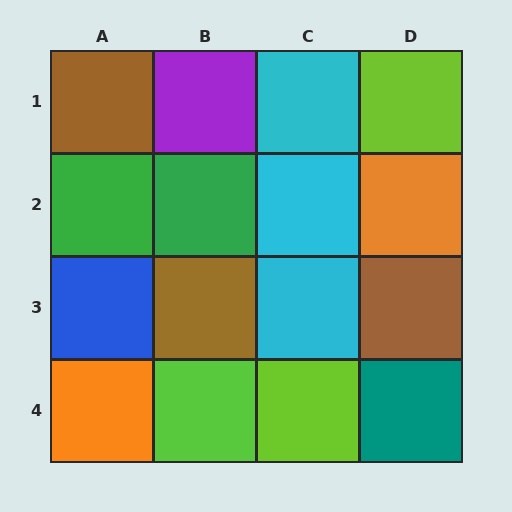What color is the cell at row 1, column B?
Purple.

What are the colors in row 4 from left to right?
Orange, lime, lime, teal.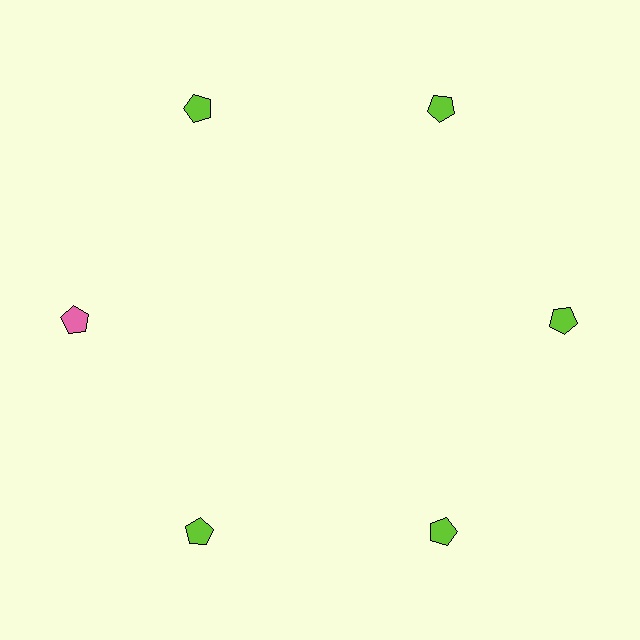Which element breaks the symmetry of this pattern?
The pink pentagon at roughly the 9 o'clock position breaks the symmetry. All other shapes are lime pentagons.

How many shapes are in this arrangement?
There are 6 shapes arranged in a ring pattern.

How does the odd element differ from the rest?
It has a different color: pink instead of lime.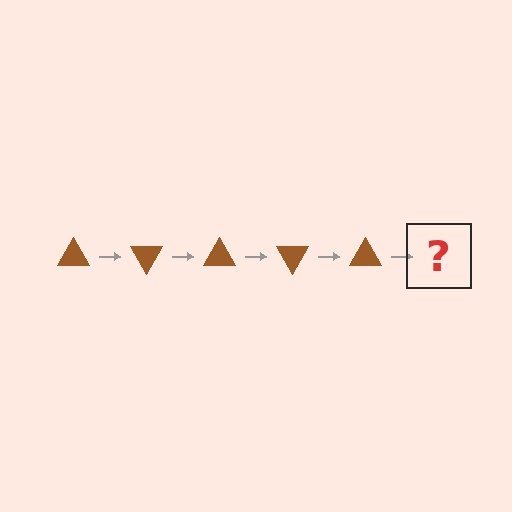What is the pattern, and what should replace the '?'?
The pattern is that the triangle rotates 60 degrees each step. The '?' should be a brown triangle rotated 300 degrees.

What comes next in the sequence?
The next element should be a brown triangle rotated 300 degrees.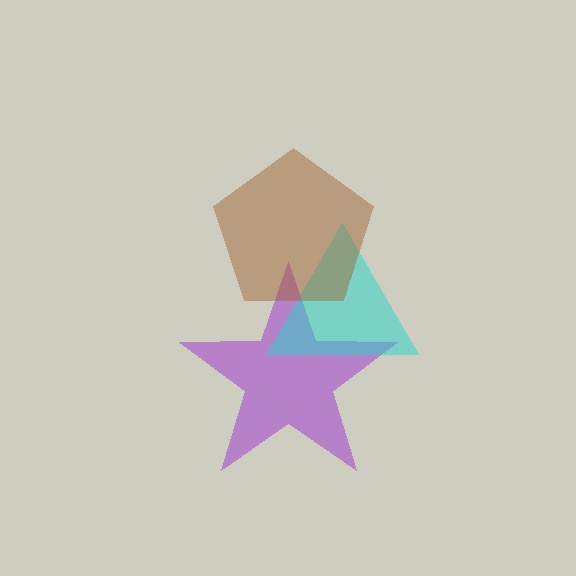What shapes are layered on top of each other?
The layered shapes are: a purple star, a cyan triangle, a brown pentagon.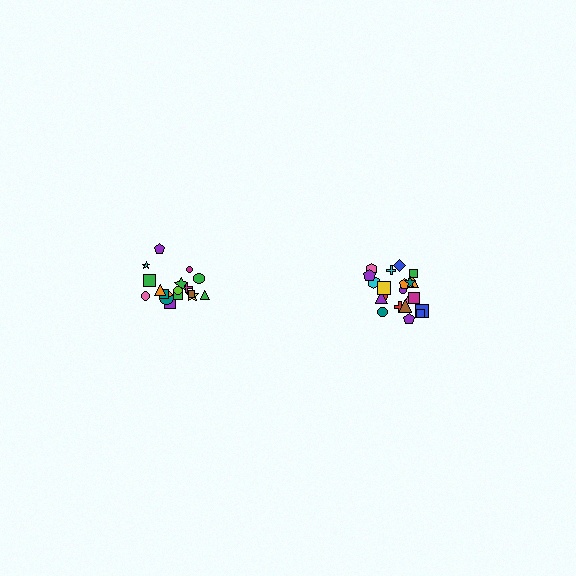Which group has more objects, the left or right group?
The right group.